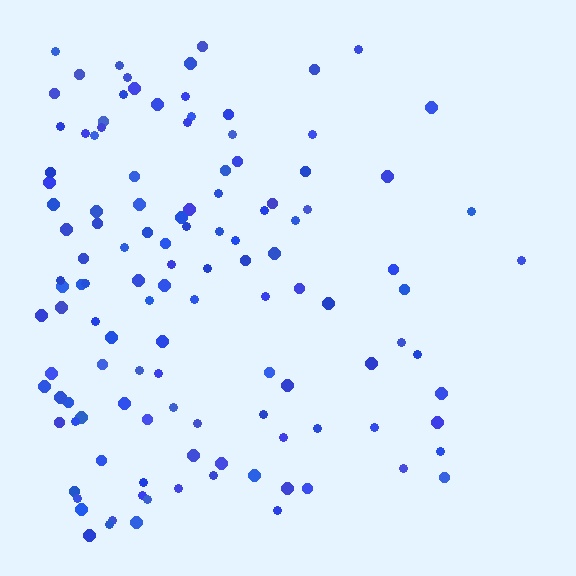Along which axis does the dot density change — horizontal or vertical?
Horizontal.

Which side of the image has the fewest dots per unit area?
The right.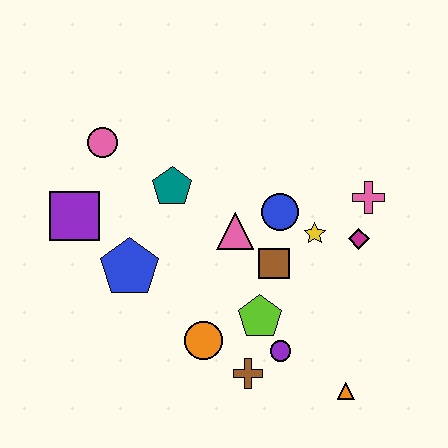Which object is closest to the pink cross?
The magenta diamond is closest to the pink cross.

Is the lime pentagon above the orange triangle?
Yes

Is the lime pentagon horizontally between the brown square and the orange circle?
Yes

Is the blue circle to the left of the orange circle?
No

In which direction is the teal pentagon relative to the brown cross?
The teal pentagon is above the brown cross.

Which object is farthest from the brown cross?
The pink circle is farthest from the brown cross.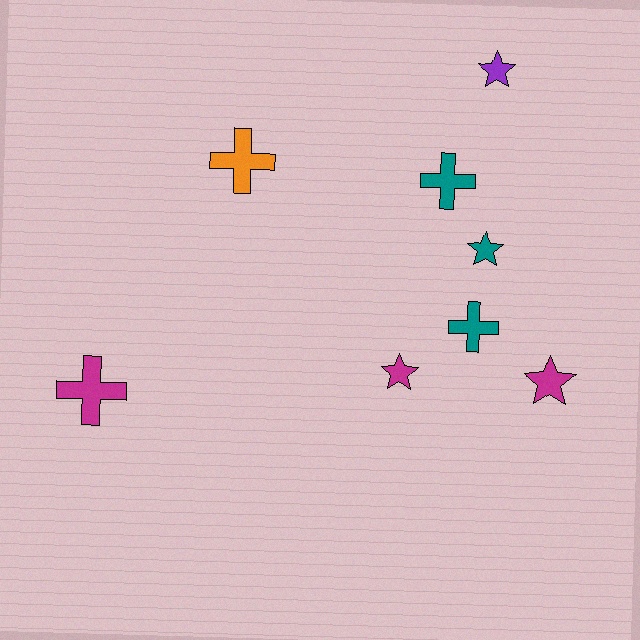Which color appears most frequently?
Teal, with 3 objects.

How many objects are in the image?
There are 8 objects.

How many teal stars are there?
There is 1 teal star.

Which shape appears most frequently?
Star, with 4 objects.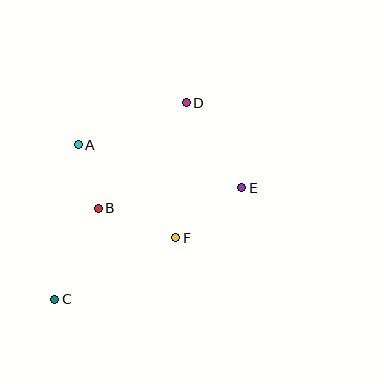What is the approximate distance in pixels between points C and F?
The distance between C and F is approximately 136 pixels.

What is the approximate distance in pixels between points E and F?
The distance between E and F is approximately 83 pixels.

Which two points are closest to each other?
Points A and B are closest to each other.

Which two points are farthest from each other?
Points C and D are farthest from each other.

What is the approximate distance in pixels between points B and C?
The distance between B and C is approximately 101 pixels.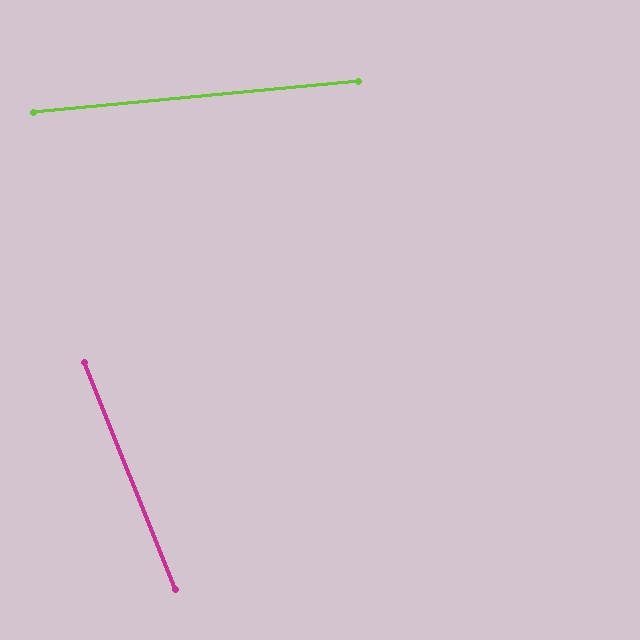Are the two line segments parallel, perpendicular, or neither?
Neither parallel nor perpendicular — they differ by about 74°.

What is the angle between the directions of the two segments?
Approximately 74 degrees.